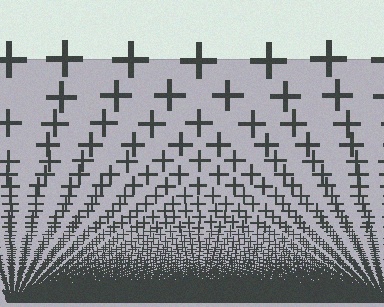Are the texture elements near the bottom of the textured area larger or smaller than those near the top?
Smaller. The gradient is inverted — elements near the bottom are smaller and denser.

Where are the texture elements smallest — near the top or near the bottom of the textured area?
Near the bottom.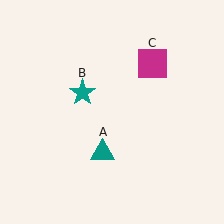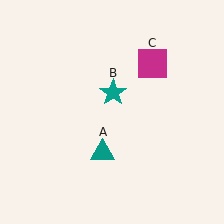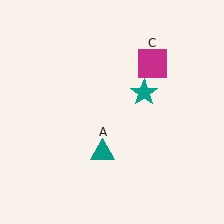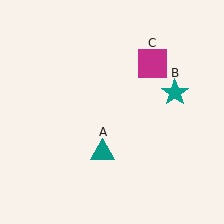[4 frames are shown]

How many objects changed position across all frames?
1 object changed position: teal star (object B).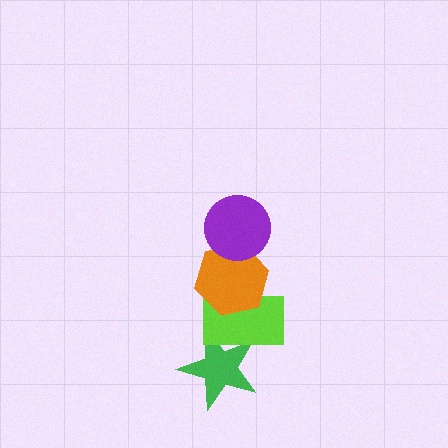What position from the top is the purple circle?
The purple circle is 1st from the top.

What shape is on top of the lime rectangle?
The orange hexagon is on top of the lime rectangle.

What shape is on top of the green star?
The lime rectangle is on top of the green star.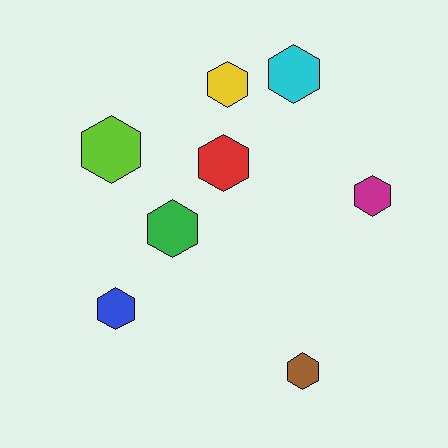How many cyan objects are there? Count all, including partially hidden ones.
There is 1 cyan object.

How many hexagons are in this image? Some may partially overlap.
There are 8 hexagons.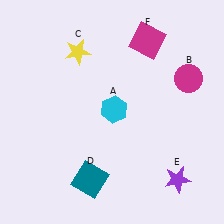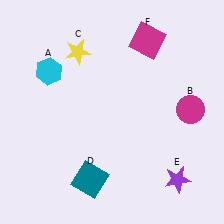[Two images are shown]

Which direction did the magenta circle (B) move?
The magenta circle (B) moved down.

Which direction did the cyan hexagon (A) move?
The cyan hexagon (A) moved left.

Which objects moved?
The objects that moved are: the cyan hexagon (A), the magenta circle (B).